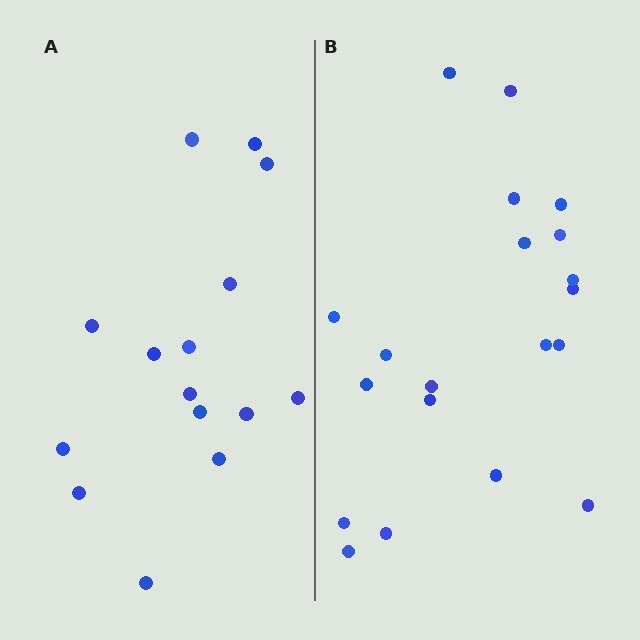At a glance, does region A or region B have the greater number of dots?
Region B (the right region) has more dots.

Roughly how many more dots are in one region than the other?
Region B has about 5 more dots than region A.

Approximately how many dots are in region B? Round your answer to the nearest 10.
About 20 dots.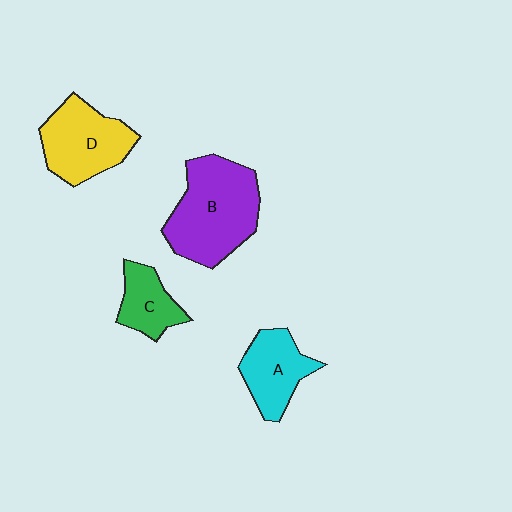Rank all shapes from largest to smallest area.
From largest to smallest: B (purple), D (yellow), A (cyan), C (green).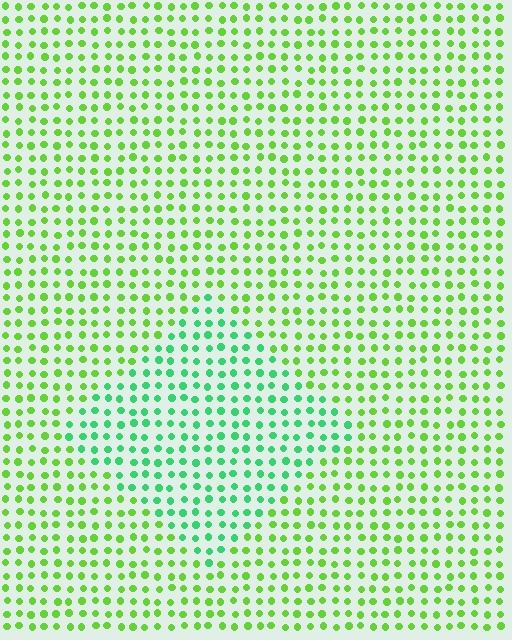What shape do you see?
I see a diamond.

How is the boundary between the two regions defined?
The boundary is defined purely by a slight shift in hue (about 40 degrees). Spacing, size, and orientation are identical on both sides.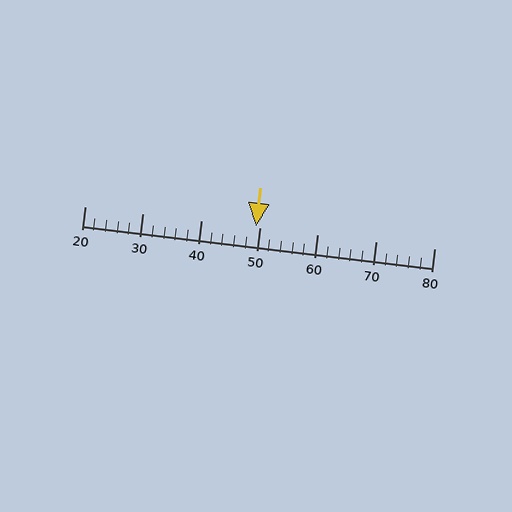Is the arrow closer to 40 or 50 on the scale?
The arrow is closer to 50.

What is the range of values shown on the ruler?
The ruler shows values from 20 to 80.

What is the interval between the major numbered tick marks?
The major tick marks are spaced 10 units apart.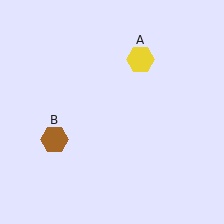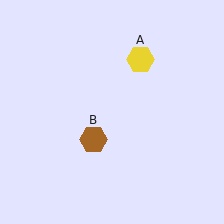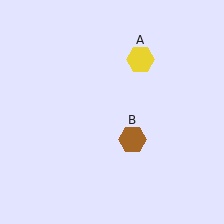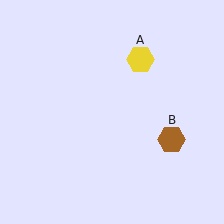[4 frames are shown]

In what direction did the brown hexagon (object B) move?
The brown hexagon (object B) moved right.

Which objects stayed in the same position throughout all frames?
Yellow hexagon (object A) remained stationary.